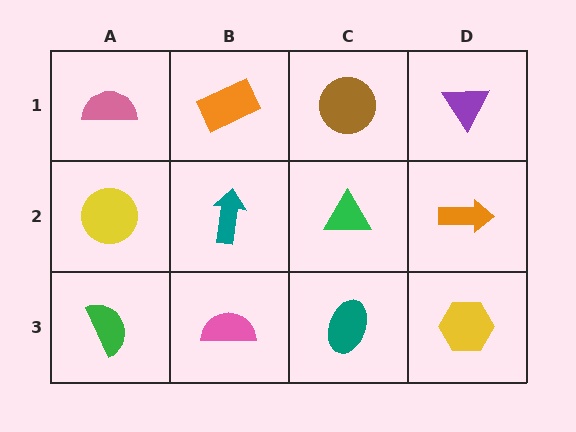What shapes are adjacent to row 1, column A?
A yellow circle (row 2, column A), an orange rectangle (row 1, column B).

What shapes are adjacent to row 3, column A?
A yellow circle (row 2, column A), a pink semicircle (row 3, column B).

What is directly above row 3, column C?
A green triangle.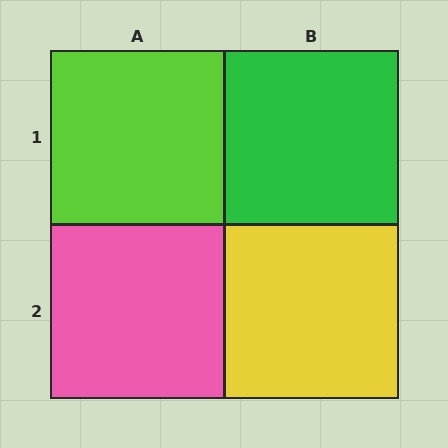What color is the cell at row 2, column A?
Pink.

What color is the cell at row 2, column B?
Yellow.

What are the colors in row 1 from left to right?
Lime, green.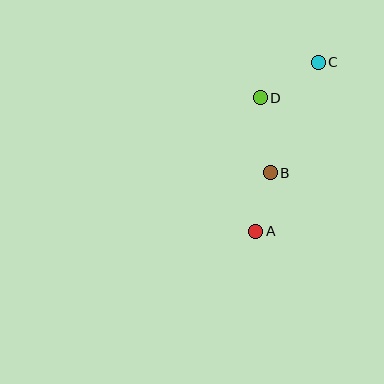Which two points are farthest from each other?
Points A and C are farthest from each other.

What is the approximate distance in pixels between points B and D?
The distance between B and D is approximately 76 pixels.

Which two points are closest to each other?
Points A and B are closest to each other.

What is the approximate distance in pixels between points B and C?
The distance between B and C is approximately 120 pixels.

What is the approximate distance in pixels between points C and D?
The distance between C and D is approximately 68 pixels.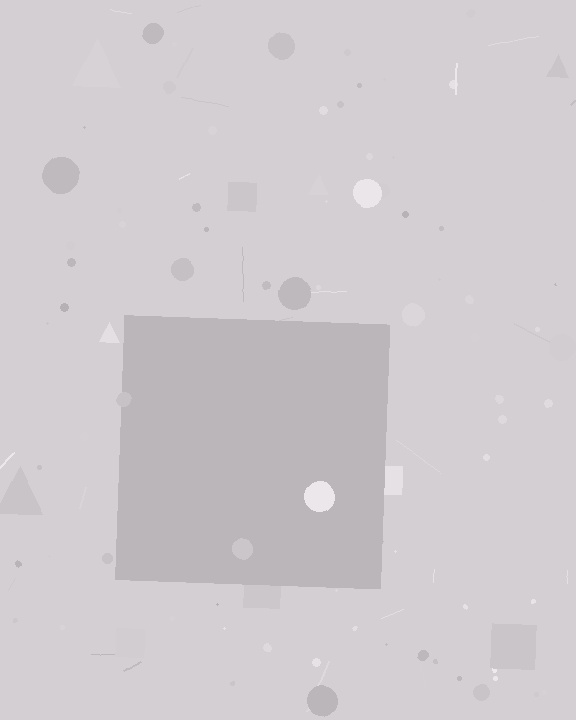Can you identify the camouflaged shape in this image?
The camouflaged shape is a square.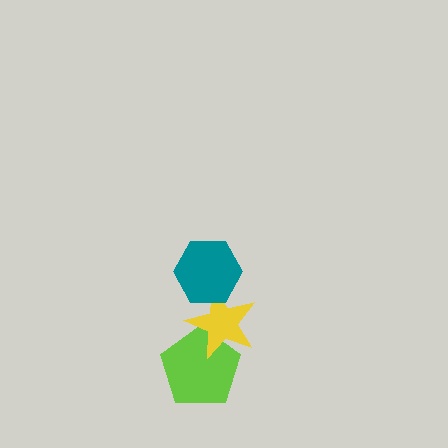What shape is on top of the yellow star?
The teal hexagon is on top of the yellow star.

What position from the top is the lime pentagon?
The lime pentagon is 3rd from the top.